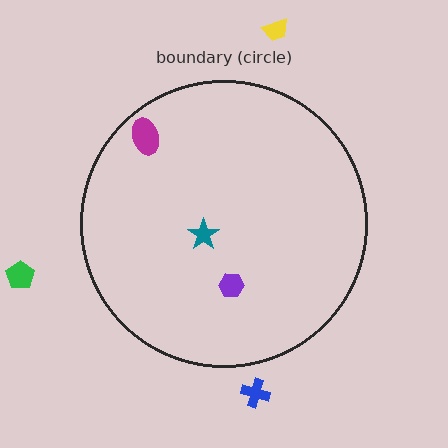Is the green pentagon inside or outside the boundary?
Outside.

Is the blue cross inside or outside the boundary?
Outside.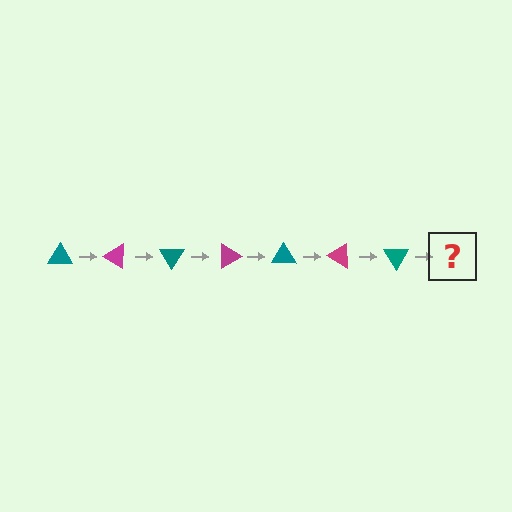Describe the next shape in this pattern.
It should be a magenta triangle, rotated 210 degrees from the start.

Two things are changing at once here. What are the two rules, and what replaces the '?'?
The two rules are that it rotates 30 degrees each step and the color cycles through teal and magenta. The '?' should be a magenta triangle, rotated 210 degrees from the start.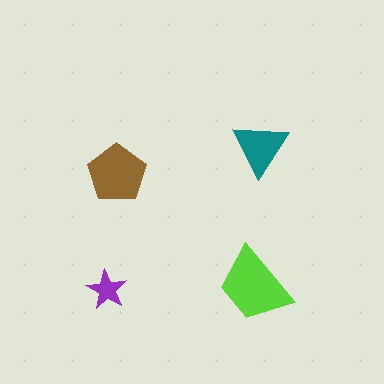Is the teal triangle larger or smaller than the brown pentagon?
Smaller.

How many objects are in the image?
There are 4 objects in the image.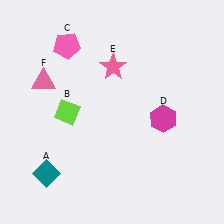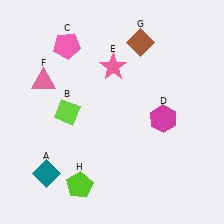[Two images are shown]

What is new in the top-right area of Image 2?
A brown diamond (G) was added in the top-right area of Image 2.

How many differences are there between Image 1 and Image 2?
There are 2 differences between the two images.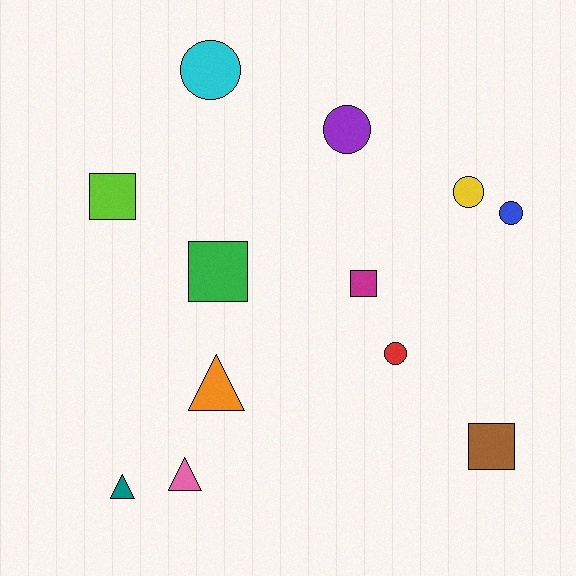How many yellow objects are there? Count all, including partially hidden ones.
There is 1 yellow object.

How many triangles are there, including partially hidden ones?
There are 3 triangles.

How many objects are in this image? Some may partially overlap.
There are 12 objects.